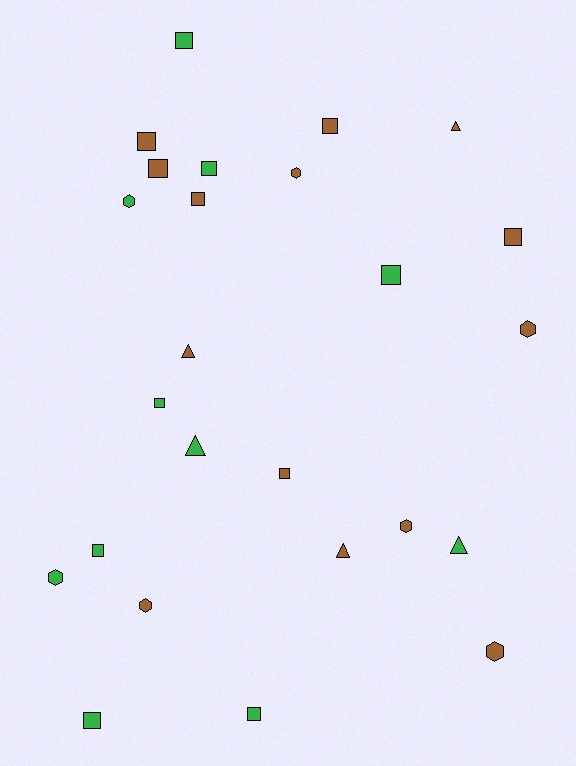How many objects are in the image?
There are 25 objects.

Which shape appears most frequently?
Square, with 13 objects.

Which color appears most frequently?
Brown, with 14 objects.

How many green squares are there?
There are 7 green squares.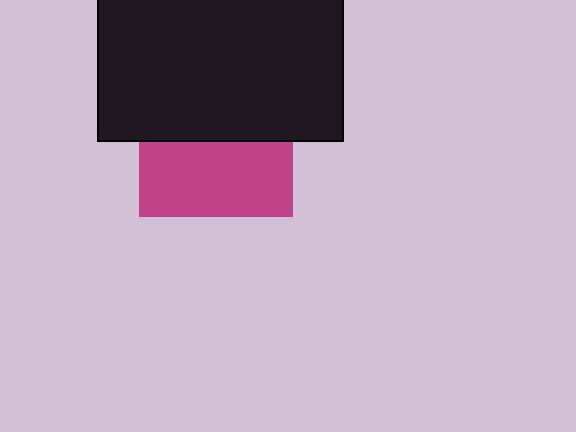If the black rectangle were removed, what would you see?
You would see the complete magenta square.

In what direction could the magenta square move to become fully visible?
The magenta square could move down. That would shift it out from behind the black rectangle entirely.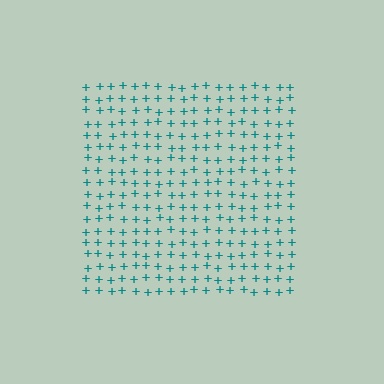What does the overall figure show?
The overall figure shows a square.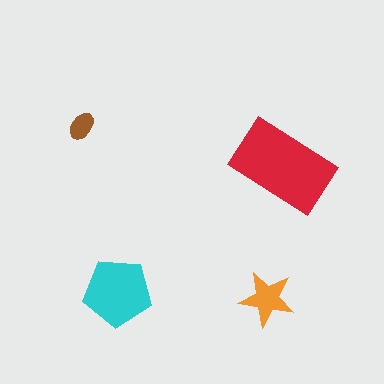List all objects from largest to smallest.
The red rectangle, the cyan pentagon, the orange star, the brown ellipse.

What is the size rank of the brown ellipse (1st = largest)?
4th.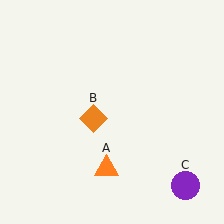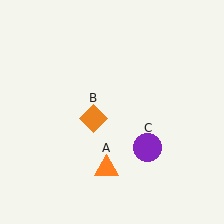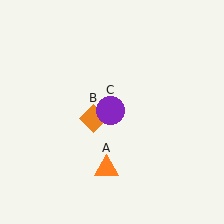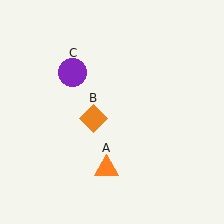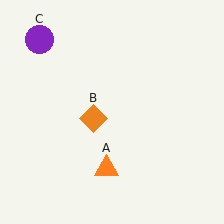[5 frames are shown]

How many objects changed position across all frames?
1 object changed position: purple circle (object C).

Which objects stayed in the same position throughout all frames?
Orange triangle (object A) and orange diamond (object B) remained stationary.